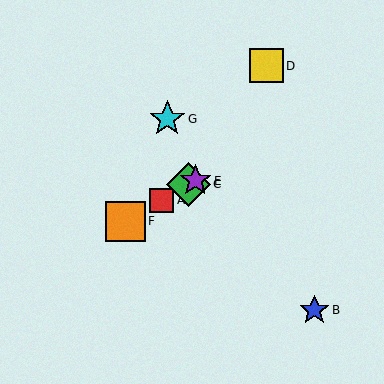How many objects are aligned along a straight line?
4 objects (A, C, E, F) are aligned along a straight line.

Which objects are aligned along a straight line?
Objects A, C, E, F are aligned along a straight line.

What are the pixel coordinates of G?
Object G is at (167, 119).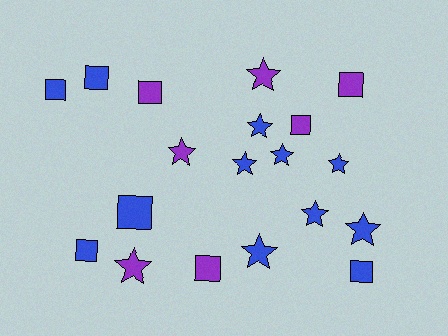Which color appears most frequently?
Blue, with 12 objects.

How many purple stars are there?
There are 3 purple stars.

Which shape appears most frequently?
Star, with 10 objects.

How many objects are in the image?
There are 19 objects.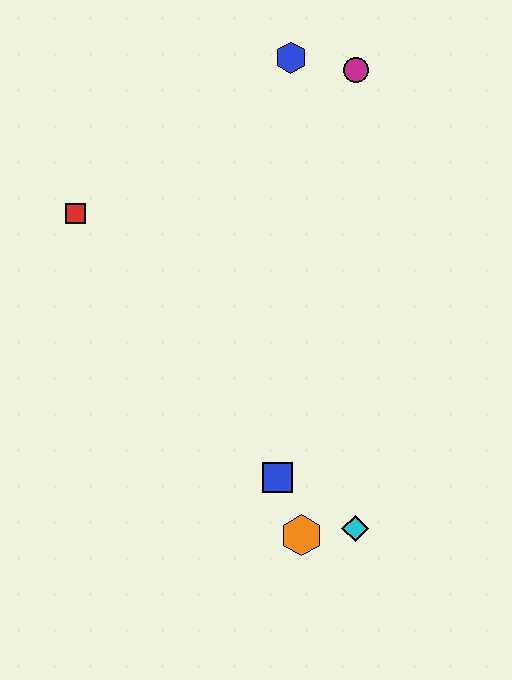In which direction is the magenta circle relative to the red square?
The magenta circle is to the right of the red square.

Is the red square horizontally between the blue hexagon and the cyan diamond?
No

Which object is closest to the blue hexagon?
The magenta circle is closest to the blue hexagon.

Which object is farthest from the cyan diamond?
The blue hexagon is farthest from the cyan diamond.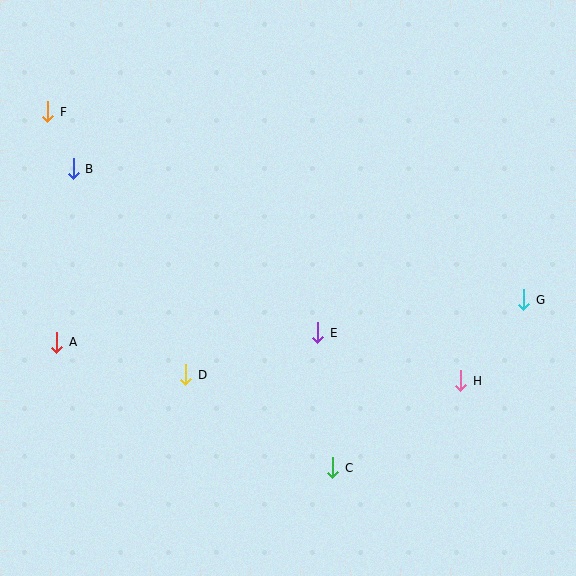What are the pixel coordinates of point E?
Point E is at (318, 333).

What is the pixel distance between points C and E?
The distance between C and E is 136 pixels.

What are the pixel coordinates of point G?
Point G is at (524, 300).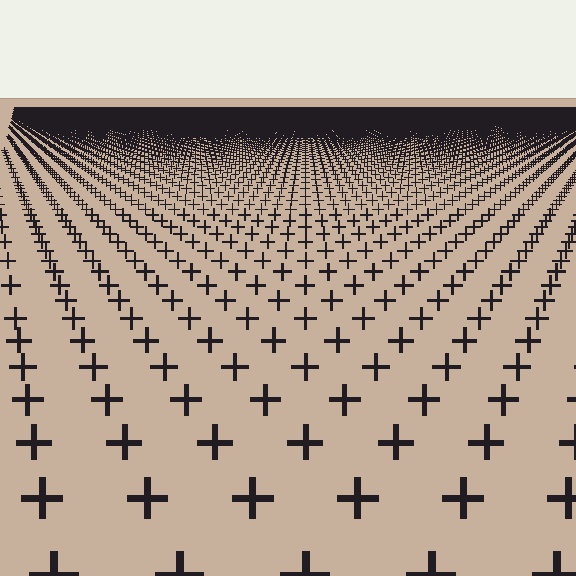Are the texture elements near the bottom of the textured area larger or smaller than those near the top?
Larger. Near the bottom, elements are closer to the viewer and appear at a bigger on-screen size.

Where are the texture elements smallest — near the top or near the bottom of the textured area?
Near the top.